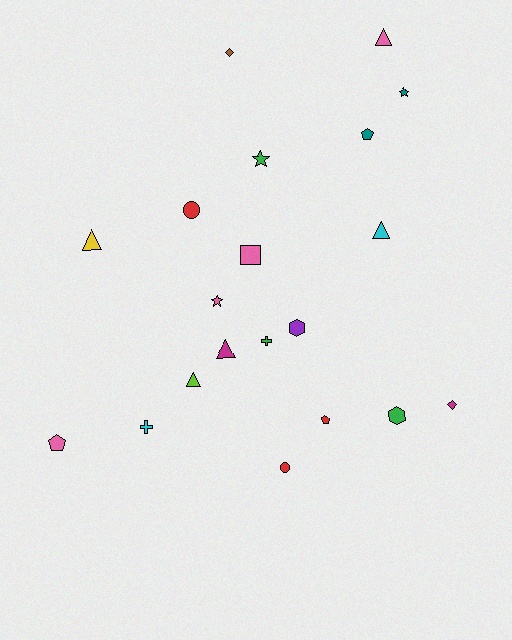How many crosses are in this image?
There are 2 crosses.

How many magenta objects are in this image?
There are 2 magenta objects.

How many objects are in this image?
There are 20 objects.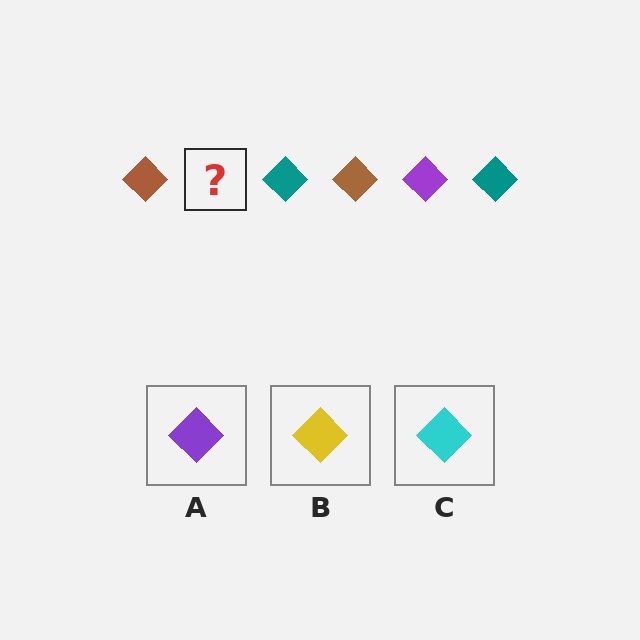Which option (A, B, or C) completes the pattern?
A.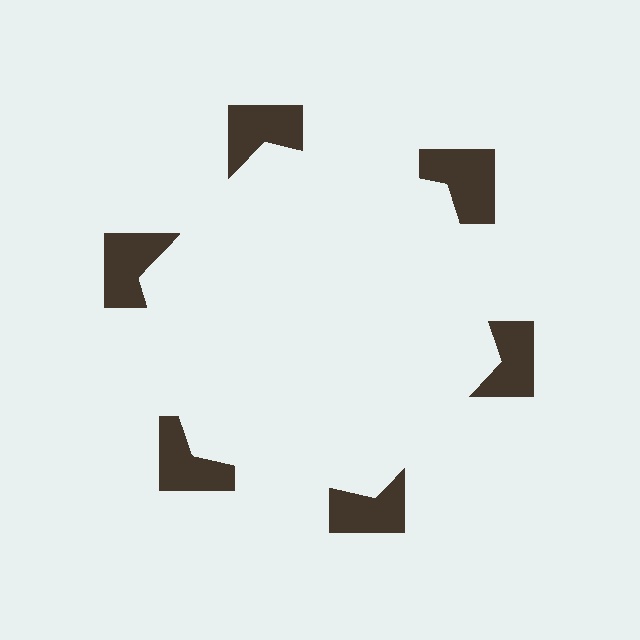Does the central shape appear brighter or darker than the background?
It typically appears slightly brighter than the background, even though no actual brightness change is drawn.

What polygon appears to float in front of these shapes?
An illusory hexagon — its edges are inferred from the aligned wedge cuts in the notched squares, not physically drawn.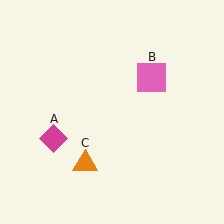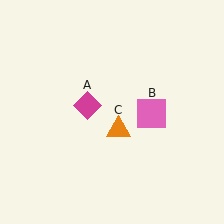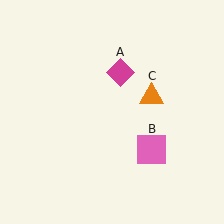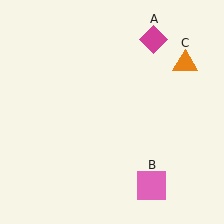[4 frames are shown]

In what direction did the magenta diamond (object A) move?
The magenta diamond (object A) moved up and to the right.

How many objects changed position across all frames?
3 objects changed position: magenta diamond (object A), pink square (object B), orange triangle (object C).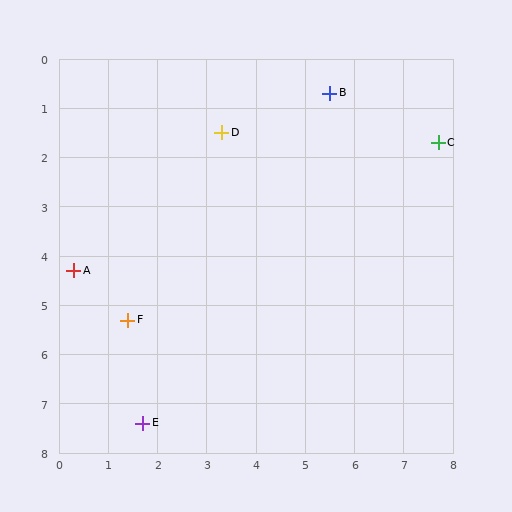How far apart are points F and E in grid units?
Points F and E are about 2.1 grid units apart.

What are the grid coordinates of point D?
Point D is at approximately (3.3, 1.5).